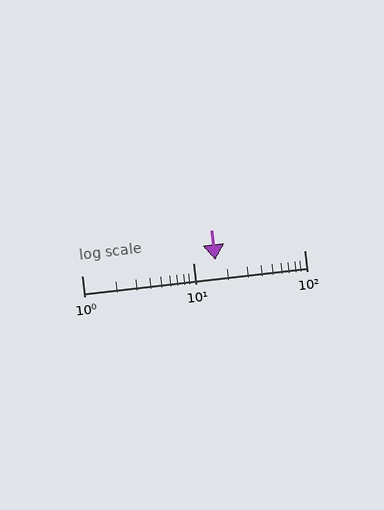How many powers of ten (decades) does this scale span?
The scale spans 2 decades, from 1 to 100.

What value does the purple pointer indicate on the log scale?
The pointer indicates approximately 16.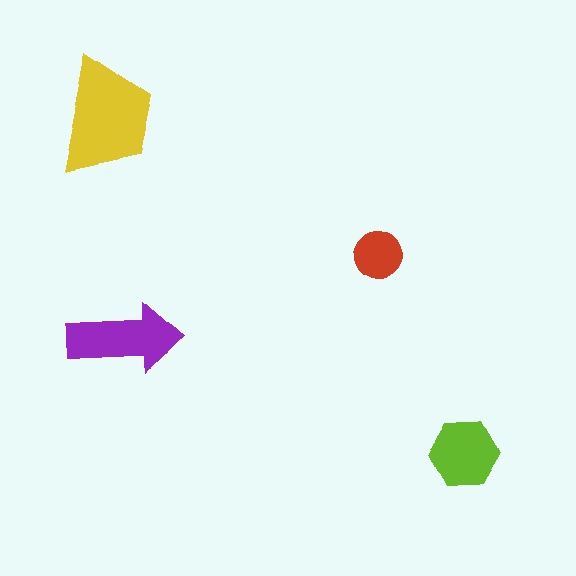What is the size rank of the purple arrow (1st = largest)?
2nd.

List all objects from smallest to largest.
The red circle, the lime hexagon, the purple arrow, the yellow trapezoid.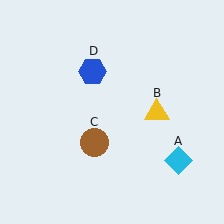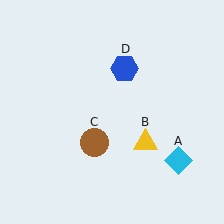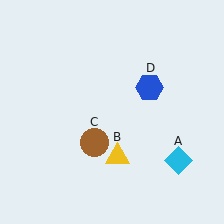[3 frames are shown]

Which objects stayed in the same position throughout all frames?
Cyan diamond (object A) and brown circle (object C) remained stationary.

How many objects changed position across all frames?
2 objects changed position: yellow triangle (object B), blue hexagon (object D).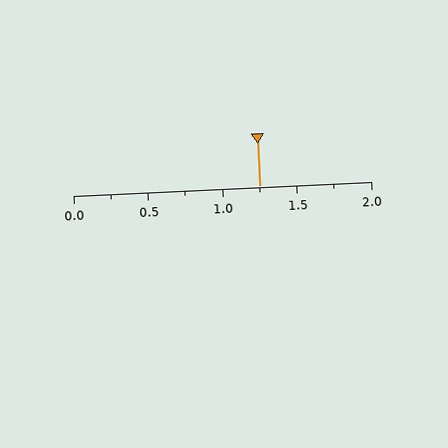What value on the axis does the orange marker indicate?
The marker indicates approximately 1.25.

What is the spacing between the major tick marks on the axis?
The major ticks are spaced 0.5 apart.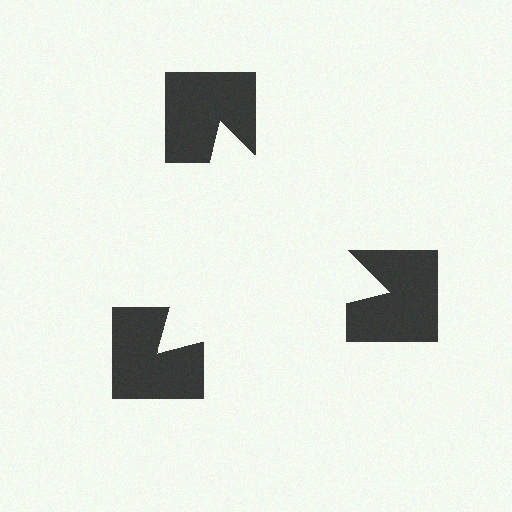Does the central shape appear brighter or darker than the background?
It typically appears slightly brighter than the background, even though no actual brightness change is drawn.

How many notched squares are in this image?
There are 3 — one at each vertex of the illusory triangle.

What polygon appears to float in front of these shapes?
An illusory triangle — its edges are inferred from the aligned wedge cuts in the notched squares, not physically drawn.